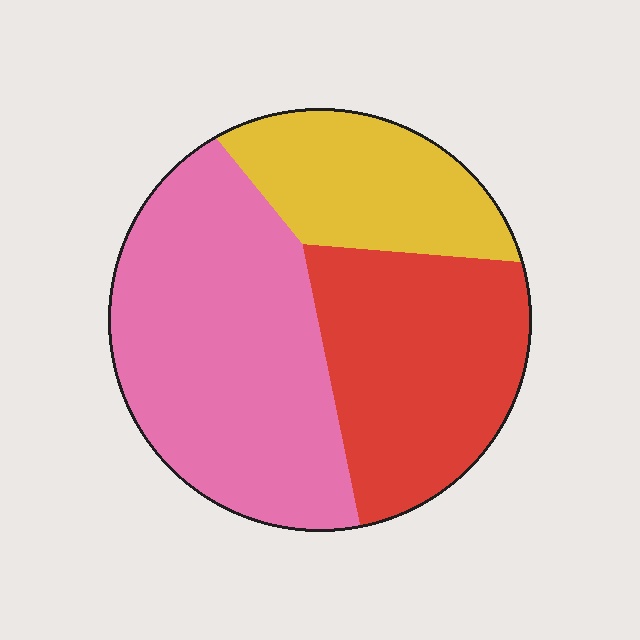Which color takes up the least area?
Yellow, at roughly 20%.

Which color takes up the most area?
Pink, at roughly 45%.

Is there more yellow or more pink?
Pink.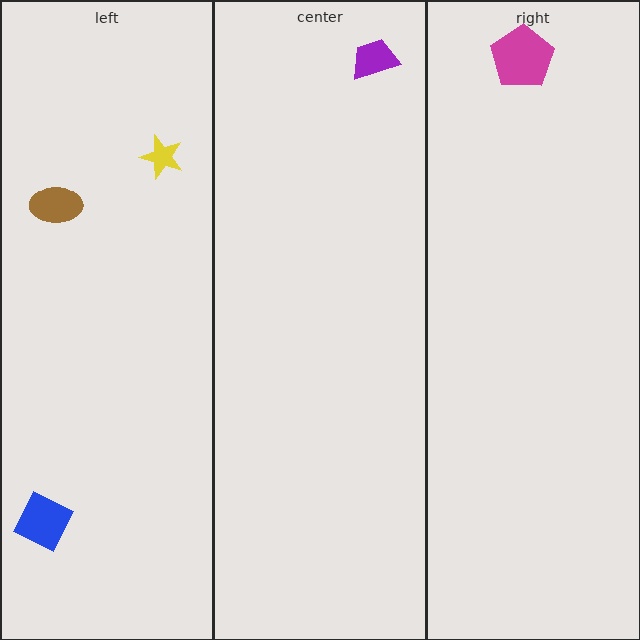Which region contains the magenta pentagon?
The right region.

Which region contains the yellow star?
The left region.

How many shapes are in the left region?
3.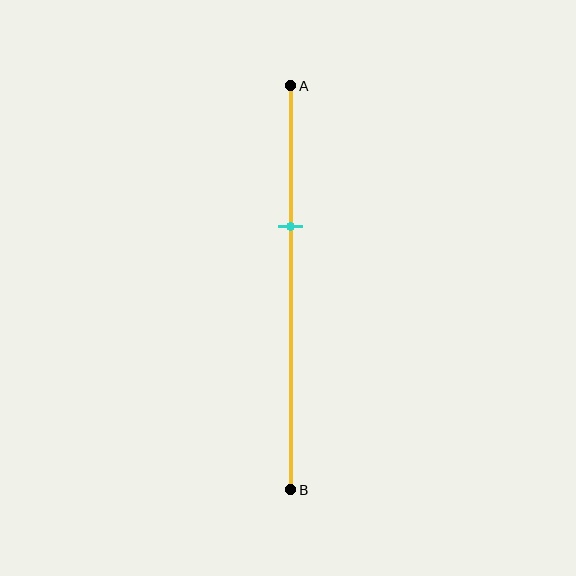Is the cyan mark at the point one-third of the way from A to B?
Yes, the mark is approximately at the one-third point.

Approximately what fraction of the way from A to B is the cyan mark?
The cyan mark is approximately 35% of the way from A to B.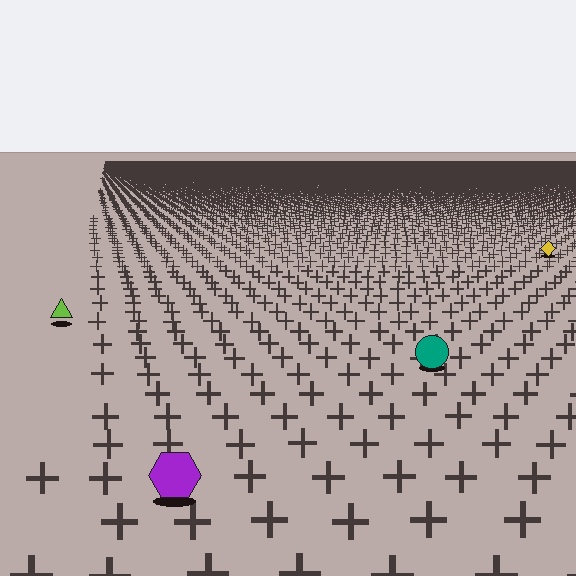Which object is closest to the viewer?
The purple hexagon is closest. The texture marks near it are larger and more spread out.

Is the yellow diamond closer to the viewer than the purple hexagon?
No. The purple hexagon is closer — you can tell from the texture gradient: the ground texture is coarser near it.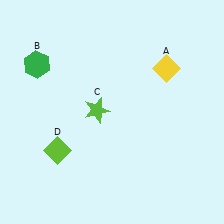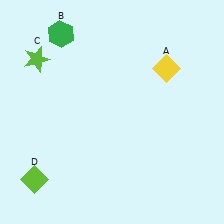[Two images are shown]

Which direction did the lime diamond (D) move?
The lime diamond (D) moved down.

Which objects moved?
The objects that moved are: the green hexagon (B), the lime star (C), the lime diamond (D).